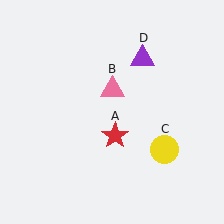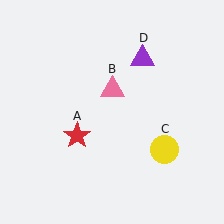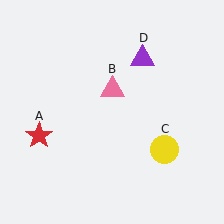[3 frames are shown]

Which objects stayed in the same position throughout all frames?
Pink triangle (object B) and yellow circle (object C) and purple triangle (object D) remained stationary.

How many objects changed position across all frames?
1 object changed position: red star (object A).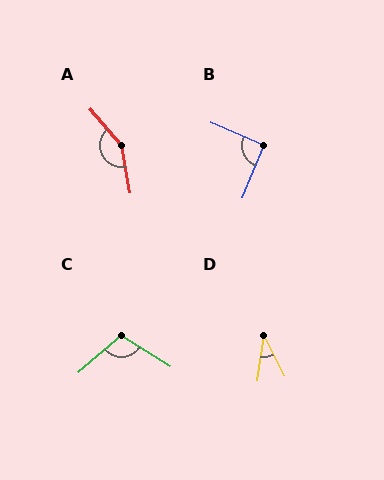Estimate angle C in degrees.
Approximately 107 degrees.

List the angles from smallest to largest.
D (35°), B (91°), C (107°), A (150°).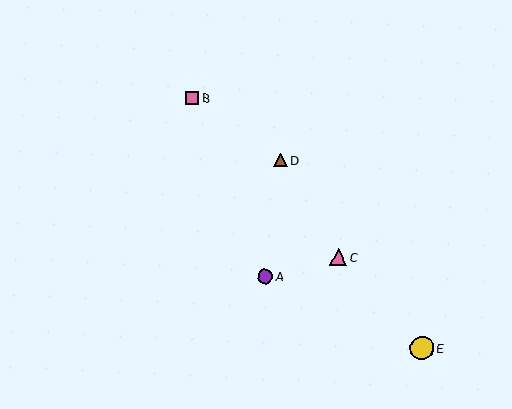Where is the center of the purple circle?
The center of the purple circle is at (265, 277).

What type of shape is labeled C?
Shape C is a pink triangle.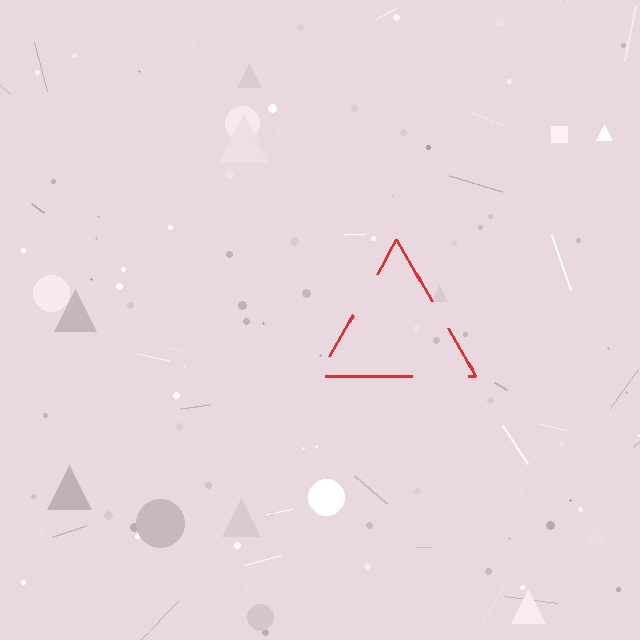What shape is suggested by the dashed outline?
The dashed outline suggests a triangle.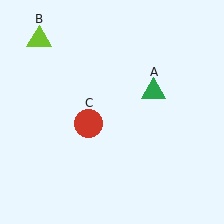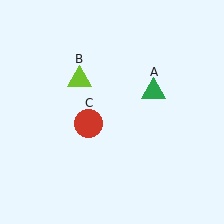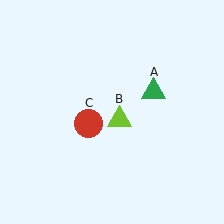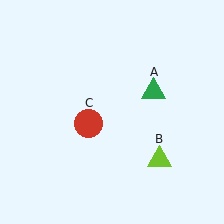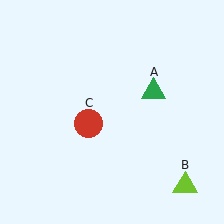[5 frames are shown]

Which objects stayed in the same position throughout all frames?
Green triangle (object A) and red circle (object C) remained stationary.